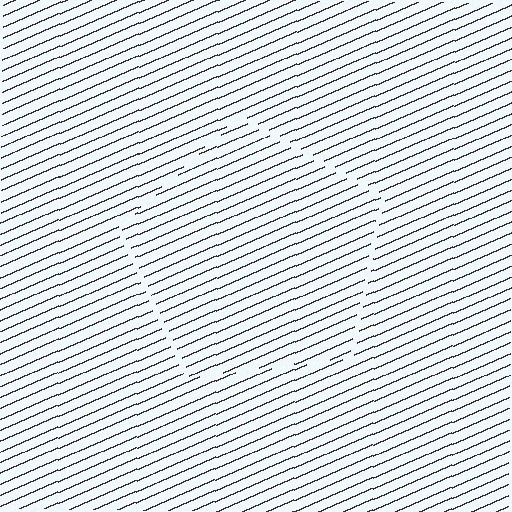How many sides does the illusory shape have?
5 sides — the line-ends trace a pentagon.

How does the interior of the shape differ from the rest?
The interior of the shape contains the same grating, shifted by half a period — the contour is defined by the phase discontinuity where line-ends from the inner and outer gratings abut.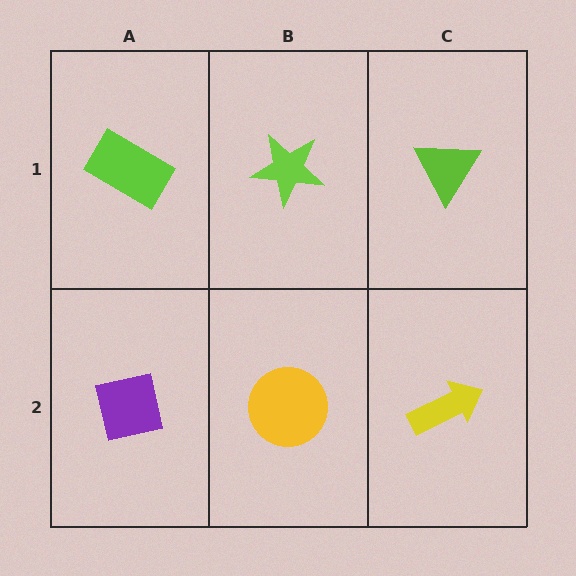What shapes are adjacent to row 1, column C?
A yellow arrow (row 2, column C), a lime star (row 1, column B).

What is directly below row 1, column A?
A purple square.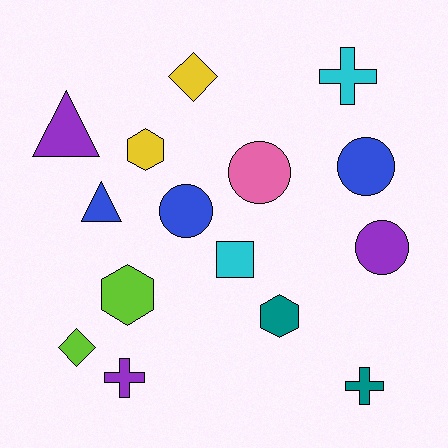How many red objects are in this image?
There are no red objects.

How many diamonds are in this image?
There are 2 diamonds.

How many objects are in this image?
There are 15 objects.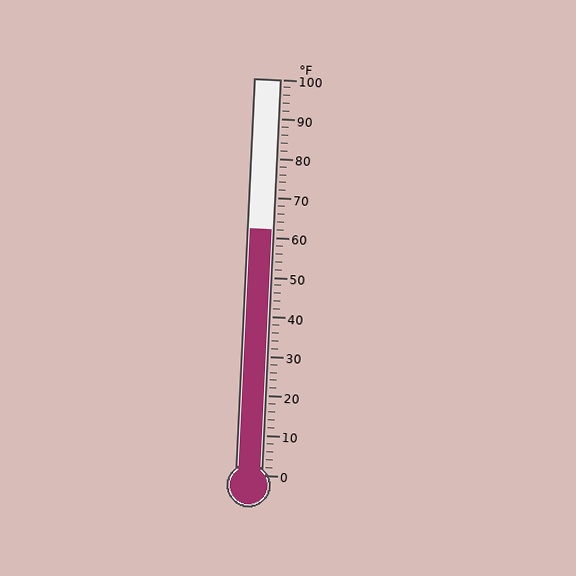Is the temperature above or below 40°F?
The temperature is above 40°F.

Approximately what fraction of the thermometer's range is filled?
The thermometer is filled to approximately 60% of its range.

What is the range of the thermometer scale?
The thermometer scale ranges from 0°F to 100°F.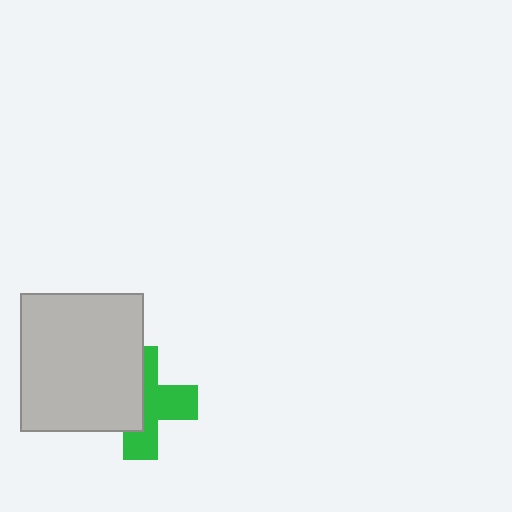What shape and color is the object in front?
The object in front is a light gray rectangle.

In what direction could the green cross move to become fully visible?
The green cross could move right. That would shift it out from behind the light gray rectangle entirely.